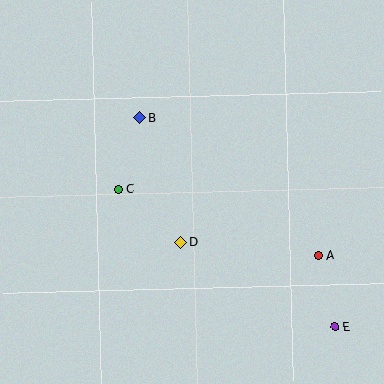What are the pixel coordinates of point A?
Point A is at (318, 256).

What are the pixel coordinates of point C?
Point C is at (118, 189).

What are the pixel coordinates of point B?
Point B is at (140, 118).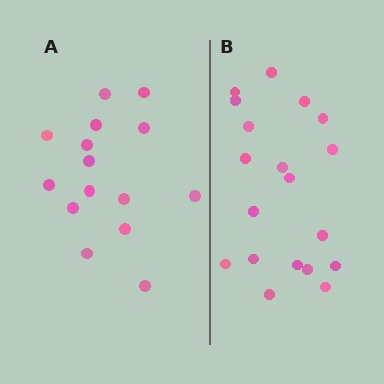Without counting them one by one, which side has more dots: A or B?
Region B (the right region) has more dots.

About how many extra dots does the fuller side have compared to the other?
Region B has about 4 more dots than region A.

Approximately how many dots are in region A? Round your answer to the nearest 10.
About 20 dots. (The exact count is 15, which rounds to 20.)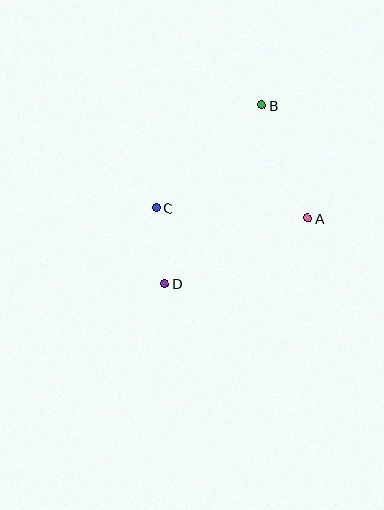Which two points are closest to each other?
Points C and D are closest to each other.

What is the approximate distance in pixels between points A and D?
The distance between A and D is approximately 157 pixels.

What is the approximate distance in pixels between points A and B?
The distance between A and B is approximately 122 pixels.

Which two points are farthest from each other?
Points B and D are farthest from each other.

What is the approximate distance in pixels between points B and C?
The distance between B and C is approximately 147 pixels.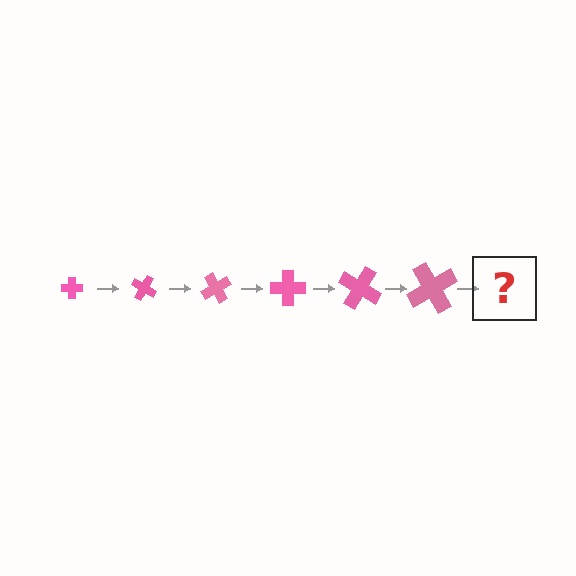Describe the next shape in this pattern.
It should be a cross, larger than the previous one and rotated 180 degrees from the start.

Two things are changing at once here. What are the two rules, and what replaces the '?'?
The two rules are that the cross grows larger each step and it rotates 30 degrees each step. The '?' should be a cross, larger than the previous one and rotated 180 degrees from the start.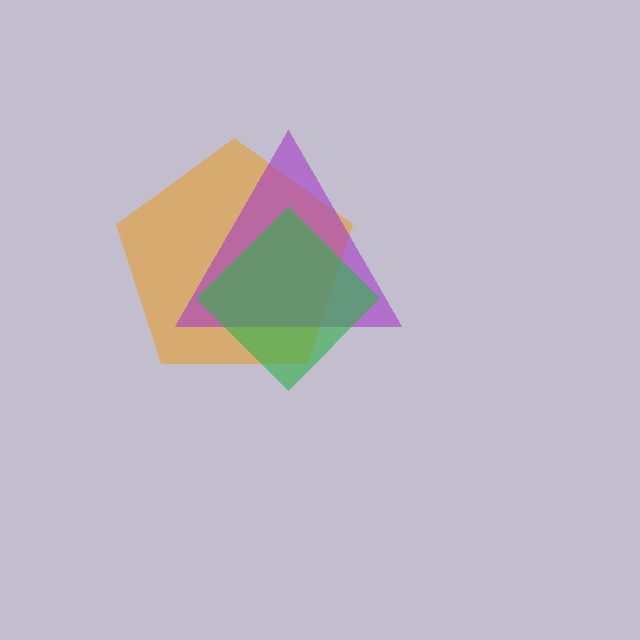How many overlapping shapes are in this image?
There are 3 overlapping shapes in the image.